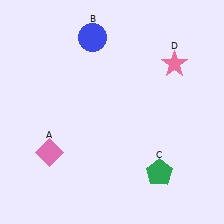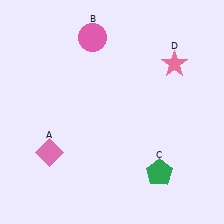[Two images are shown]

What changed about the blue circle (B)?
In Image 1, B is blue. In Image 2, it changed to pink.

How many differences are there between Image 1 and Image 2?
There is 1 difference between the two images.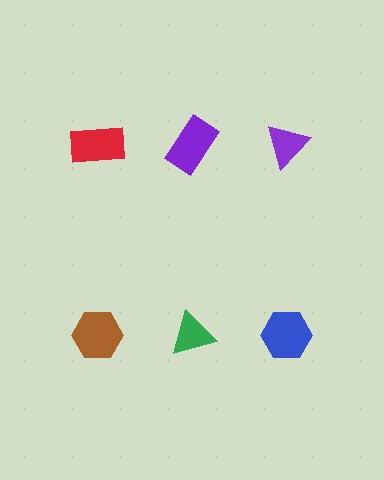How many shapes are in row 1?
3 shapes.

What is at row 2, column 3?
A blue hexagon.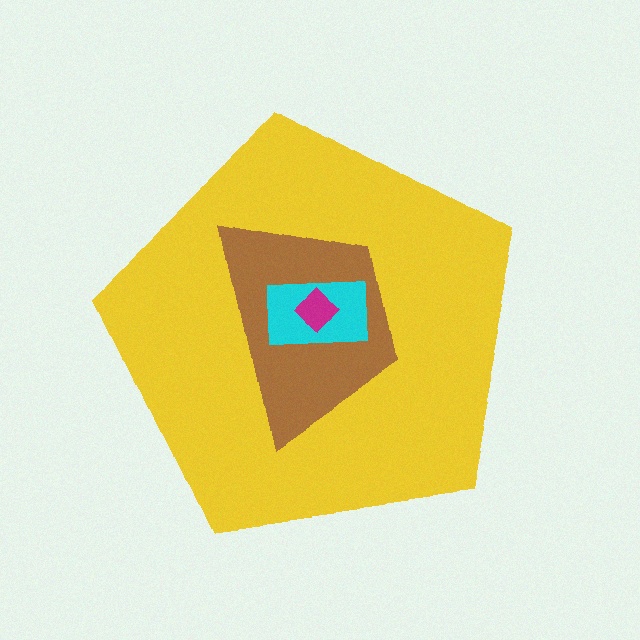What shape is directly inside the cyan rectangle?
The magenta diamond.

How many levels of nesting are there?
4.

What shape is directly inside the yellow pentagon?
The brown trapezoid.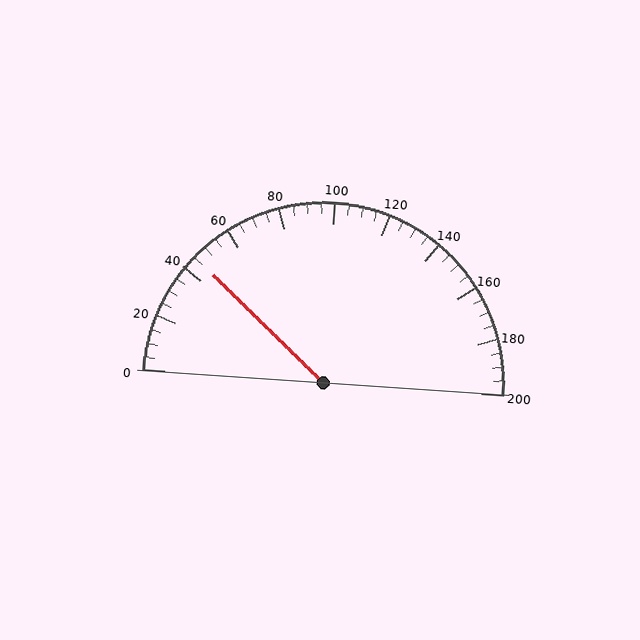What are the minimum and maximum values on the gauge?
The gauge ranges from 0 to 200.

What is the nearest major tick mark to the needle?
The nearest major tick mark is 40.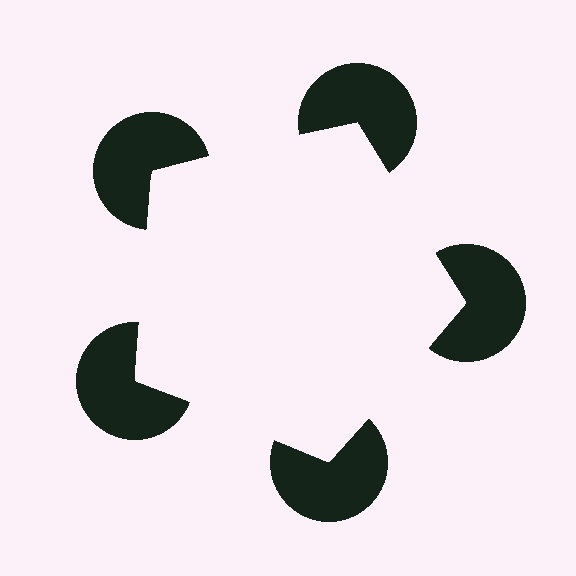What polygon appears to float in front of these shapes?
An illusory pentagon — its edges are inferred from the aligned wedge cuts in the pac-man discs, not physically drawn.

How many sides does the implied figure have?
5 sides.